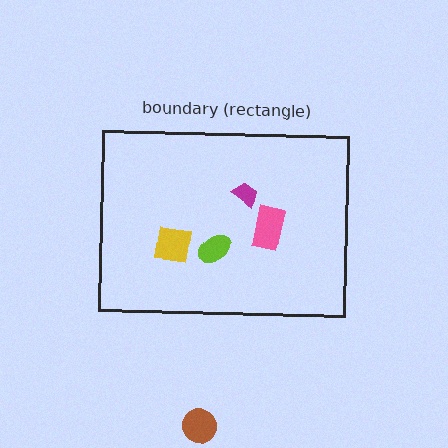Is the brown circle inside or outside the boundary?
Outside.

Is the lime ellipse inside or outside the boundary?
Inside.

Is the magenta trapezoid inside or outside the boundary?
Inside.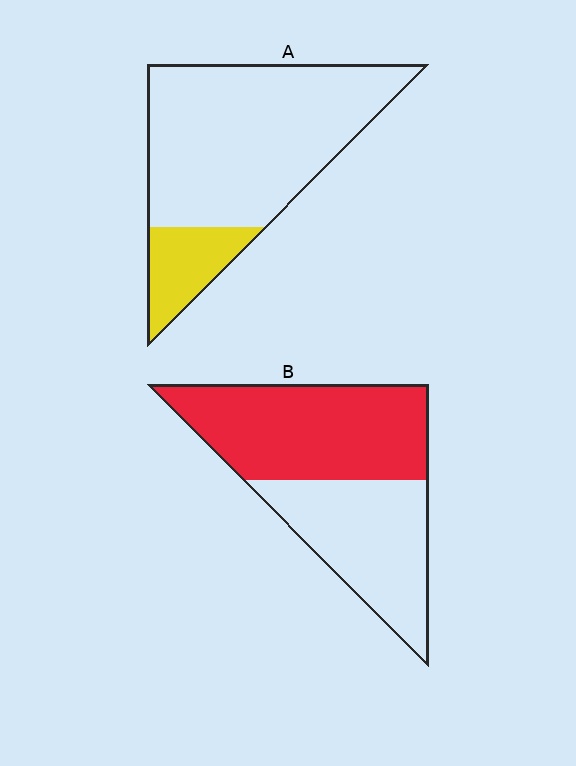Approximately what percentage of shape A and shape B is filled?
A is approximately 20% and B is approximately 55%.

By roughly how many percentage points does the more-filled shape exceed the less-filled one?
By roughly 40 percentage points (B over A).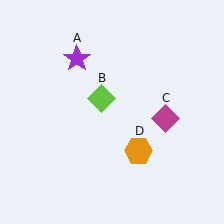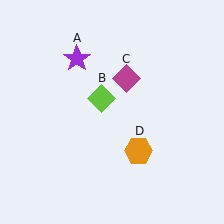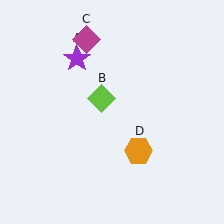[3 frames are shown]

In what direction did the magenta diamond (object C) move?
The magenta diamond (object C) moved up and to the left.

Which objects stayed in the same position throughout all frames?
Purple star (object A) and lime diamond (object B) and orange hexagon (object D) remained stationary.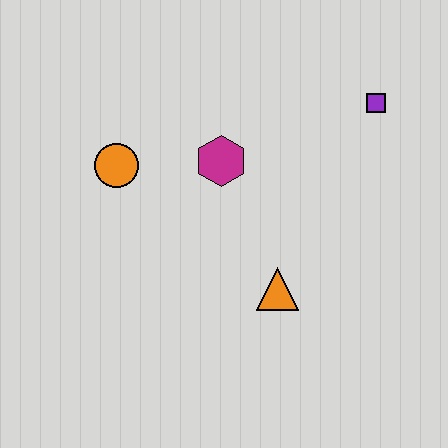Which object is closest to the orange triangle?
The magenta hexagon is closest to the orange triangle.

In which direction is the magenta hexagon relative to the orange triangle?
The magenta hexagon is above the orange triangle.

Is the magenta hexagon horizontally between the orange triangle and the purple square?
No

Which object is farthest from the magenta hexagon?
The purple square is farthest from the magenta hexagon.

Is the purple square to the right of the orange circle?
Yes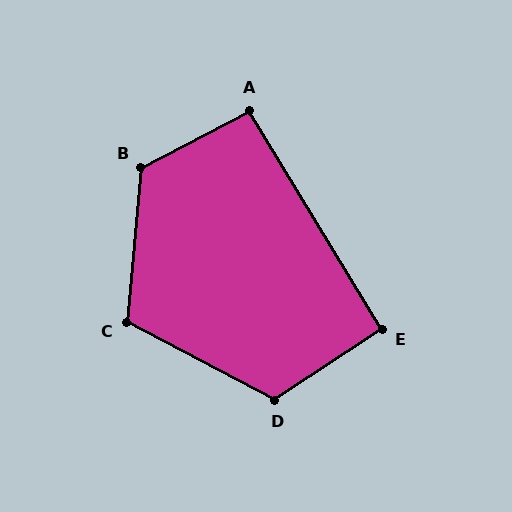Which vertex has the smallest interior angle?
E, at approximately 92 degrees.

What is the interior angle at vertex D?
Approximately 119 degrees (obtuse).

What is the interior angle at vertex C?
Approximately 113 degrees (obtuse).